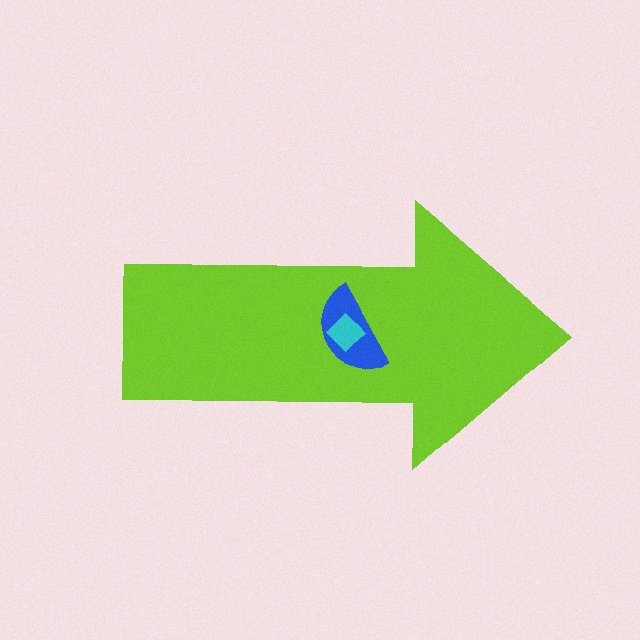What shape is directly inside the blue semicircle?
The cyan diamond.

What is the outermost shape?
The lime arrow.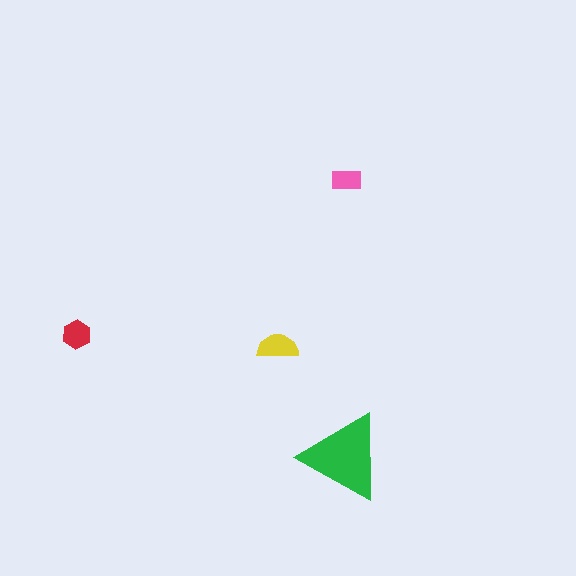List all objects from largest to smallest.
The green triangle, the yellow semicircle, the red hexagon, the pink rectangle.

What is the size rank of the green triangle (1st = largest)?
1st.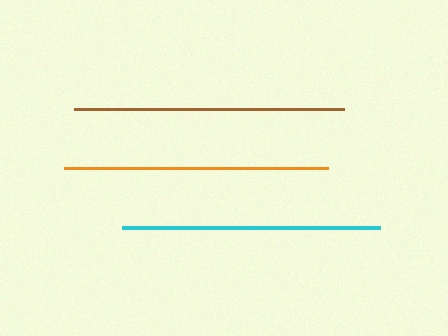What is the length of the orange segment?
The orange segment is approximately 264 pixels long.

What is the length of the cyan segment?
The cyan segment is approximately 258 pixels long.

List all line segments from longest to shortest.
From longest to shortest: brown, orange, cyan.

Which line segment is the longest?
The brown line is the longest at approximately 269 pixels.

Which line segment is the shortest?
The cyan line is the shortest at approximately 258 pixels.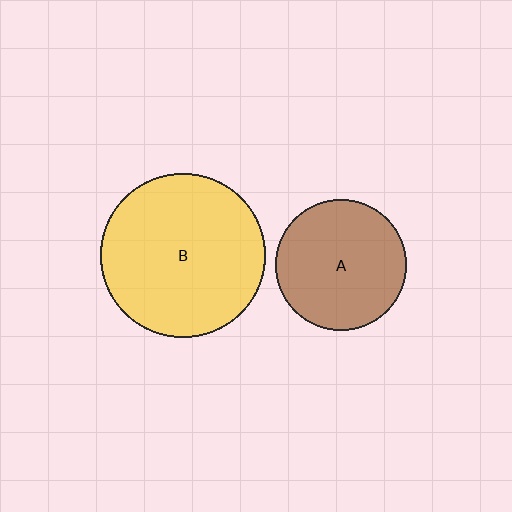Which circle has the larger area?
Circle B (yellow).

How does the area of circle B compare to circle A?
Approximately 1.6 times.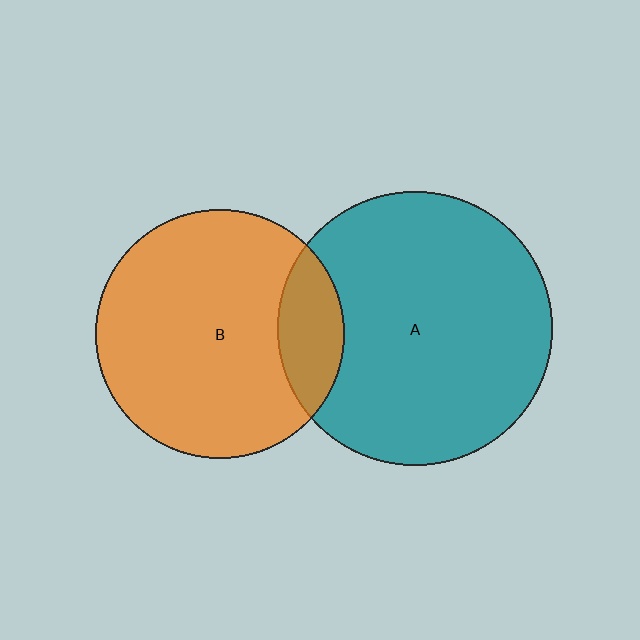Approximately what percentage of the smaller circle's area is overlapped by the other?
Approximately 15%.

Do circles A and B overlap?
Yes.